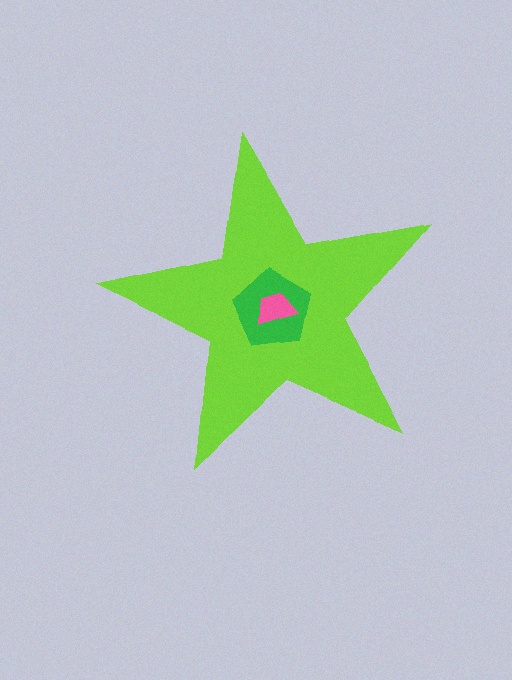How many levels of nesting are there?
3.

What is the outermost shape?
The lime star.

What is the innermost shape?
The pink trapezoid.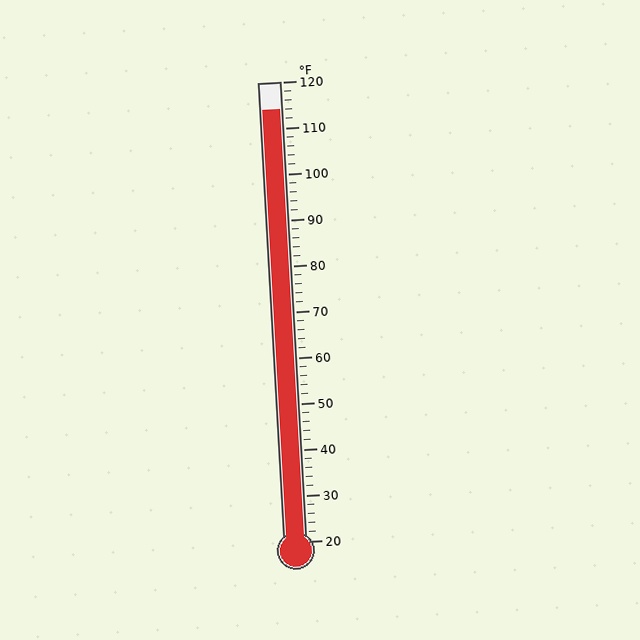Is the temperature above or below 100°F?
The temperature is above 100°F.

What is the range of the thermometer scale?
The thermometer scale ranges from 20°F to 120°F.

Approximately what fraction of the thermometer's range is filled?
The thermometer is filled to approximately 95% of its range.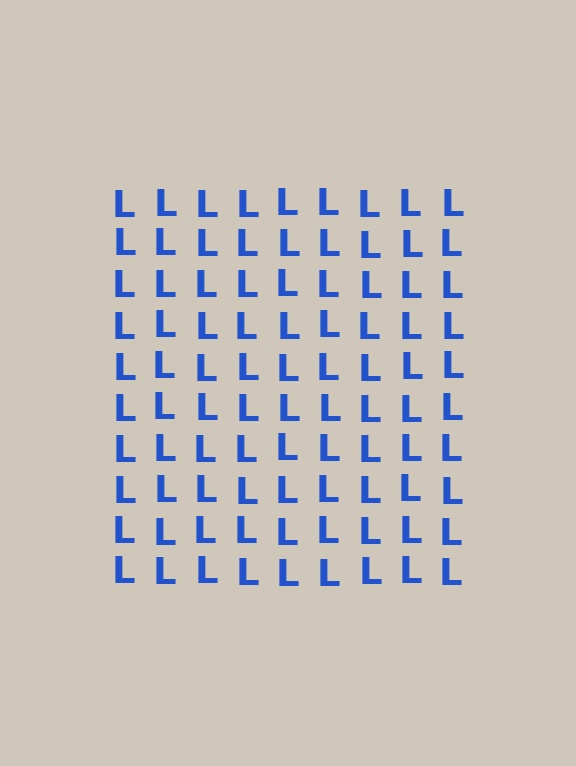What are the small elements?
The small elements are letter L's.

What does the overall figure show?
The overall figure shows a square.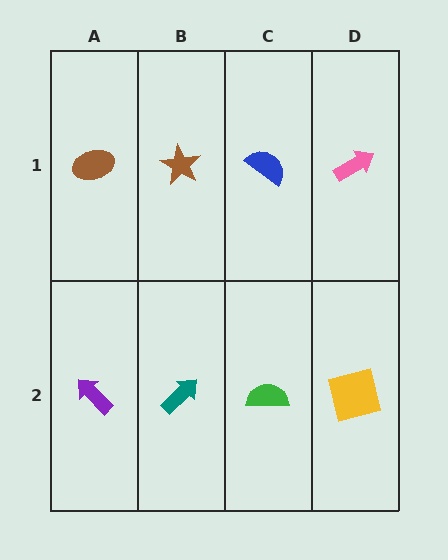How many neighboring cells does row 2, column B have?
3.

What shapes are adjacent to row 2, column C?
A blue semicircle (row 1, column C), a teal arrow (row 2, column B), a yellow square (row 2, column D).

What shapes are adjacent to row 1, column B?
A teal arrow (row 2, column B), a brown ellipse (row 1, column A), a blue semicircle (row 1, column C).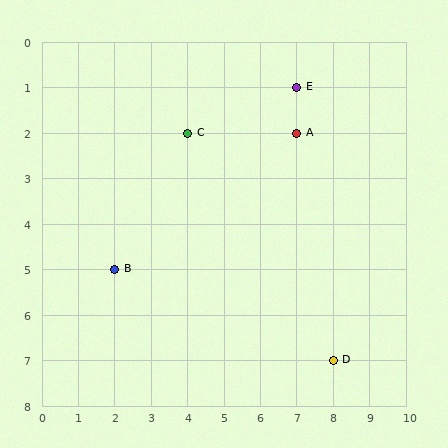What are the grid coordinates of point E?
Point E is at grid coordinates (7, 1).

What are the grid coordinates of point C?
Point C is at grid coordinates (4, 2).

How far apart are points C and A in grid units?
Points C and A are 3 columns apart.